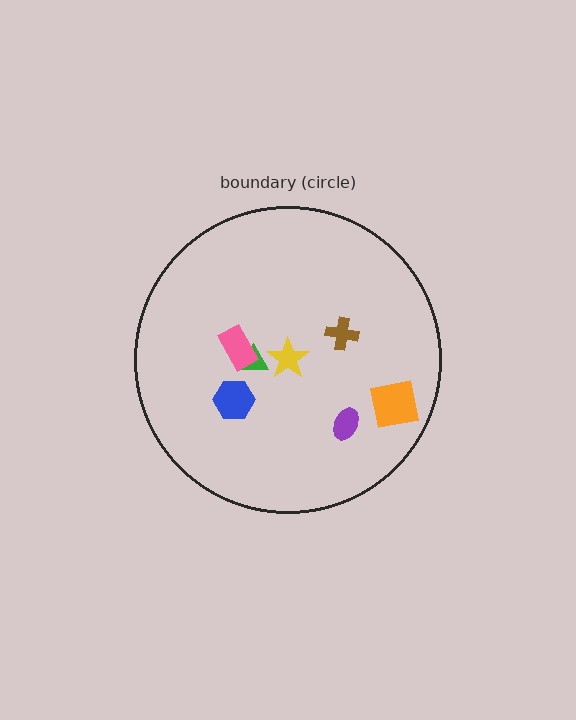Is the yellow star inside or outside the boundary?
Inside.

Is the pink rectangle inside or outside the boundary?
Inside.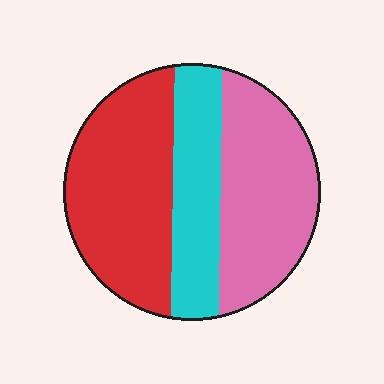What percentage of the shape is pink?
Pink covers 36% of the shape.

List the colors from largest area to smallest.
From largest to smallest: red, pink, cyan.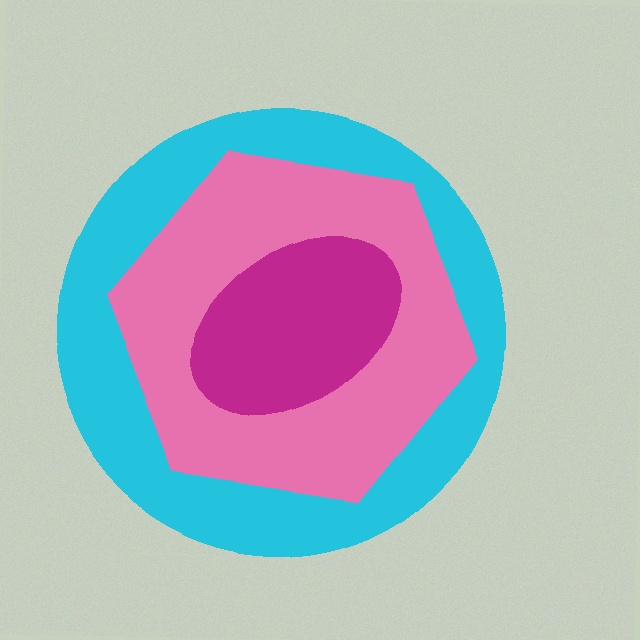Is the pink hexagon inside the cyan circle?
Yes.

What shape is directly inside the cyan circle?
The pink hexagon.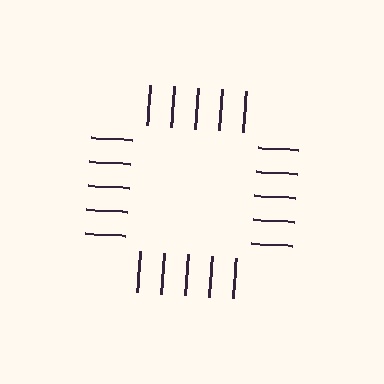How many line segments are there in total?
20 — 5 along each of the 4 edges.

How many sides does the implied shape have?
4 sides — the line-ends trace a square.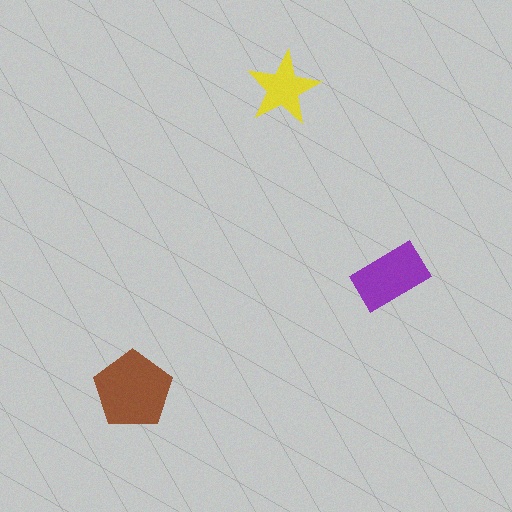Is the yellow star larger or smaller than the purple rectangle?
Smaller.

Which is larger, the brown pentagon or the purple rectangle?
The brown pentagon.